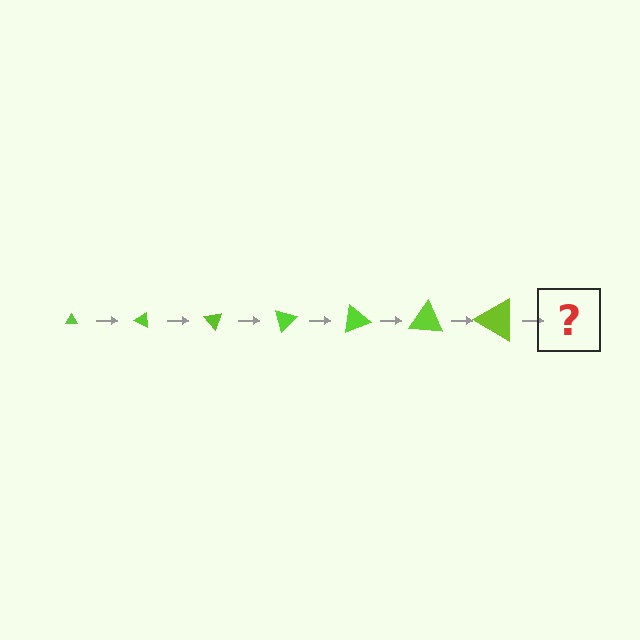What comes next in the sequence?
The next element should be a triangle, larger than the previous one and rotated 175 degrees from the start.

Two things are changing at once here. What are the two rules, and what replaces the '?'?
The two rules are that the triangle grows larger each step and it rotates 25 degrees each step. The '?' should be a triangle, larger than the previous one and rotated 175 degrees from the start.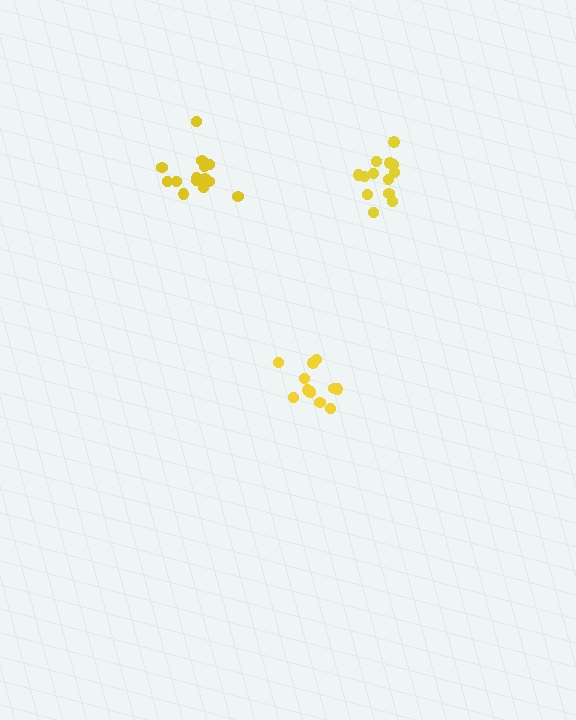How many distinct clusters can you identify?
There are 3 distinct clusters.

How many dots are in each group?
Group 1: 12 dots, Group 2: 14 dots, Group 3: 13 dots (39 total).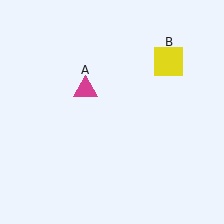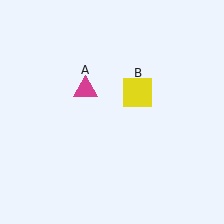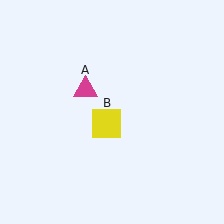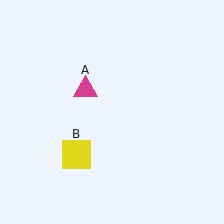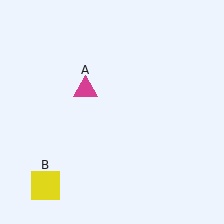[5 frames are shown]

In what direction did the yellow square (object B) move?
The yellow square (object B) moved down and to the left.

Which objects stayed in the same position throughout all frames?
Magenta triangle (object A) remained stationary.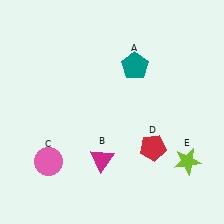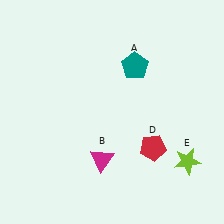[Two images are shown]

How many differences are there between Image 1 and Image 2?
There is 1 difference between the two images.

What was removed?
The pink circle (C) was removed in Image 2.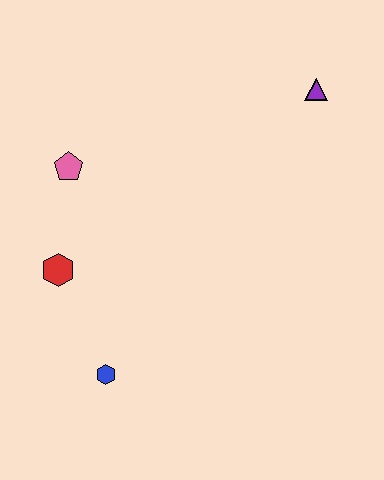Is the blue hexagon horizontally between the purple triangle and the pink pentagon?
Yes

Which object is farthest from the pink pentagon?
The purple triangle is farthest from the pink pentagon.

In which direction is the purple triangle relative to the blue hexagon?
The purple triangle is above the blue hexagon.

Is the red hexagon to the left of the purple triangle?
Yes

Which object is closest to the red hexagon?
The pink pentagon is closest to the red hexagon.